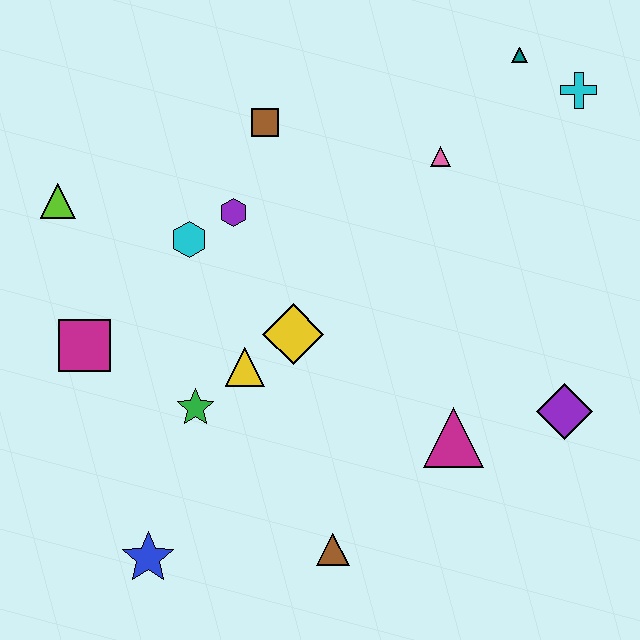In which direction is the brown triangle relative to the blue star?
The brown triangle is to the right of the blue star.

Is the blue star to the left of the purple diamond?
Yes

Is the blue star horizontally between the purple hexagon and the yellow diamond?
No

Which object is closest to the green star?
The yellow triangle is closest to the green star.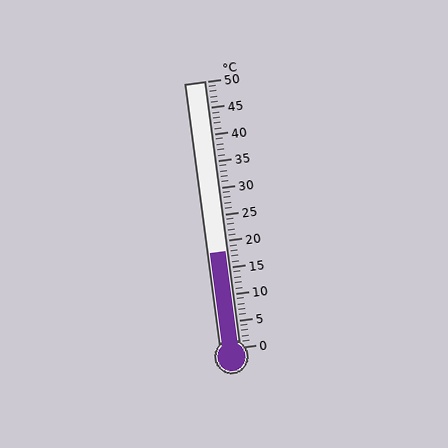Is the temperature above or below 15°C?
The temperature is above 15°C.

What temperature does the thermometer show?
The thermometer shows approximately 18°C.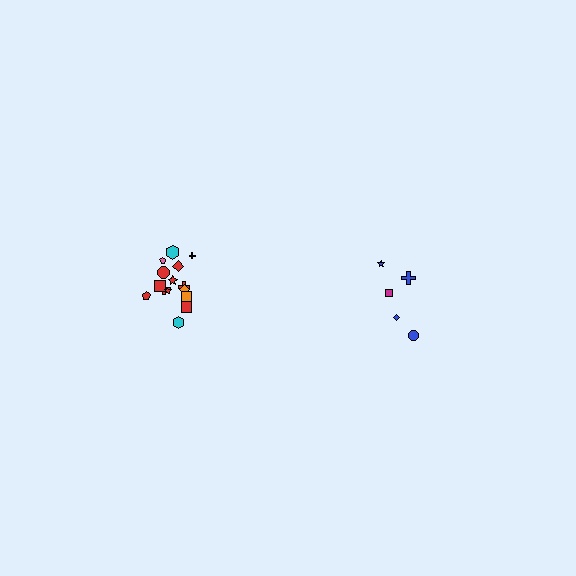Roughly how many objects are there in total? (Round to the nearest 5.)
Roughly 20 objects in total.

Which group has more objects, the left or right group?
The left group.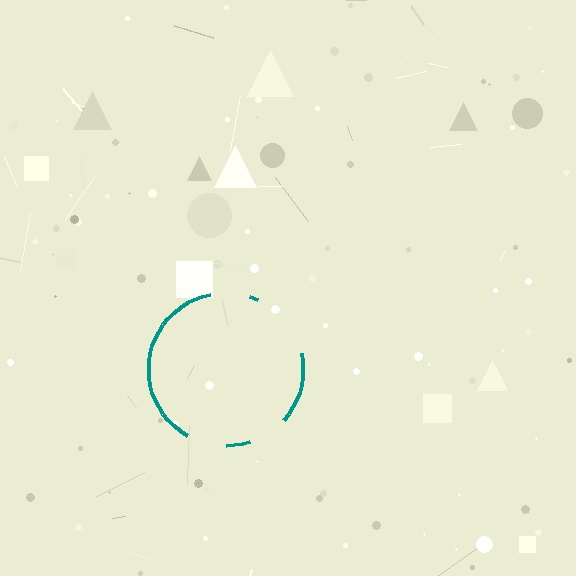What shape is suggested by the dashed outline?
The dashed outline suggests a circle.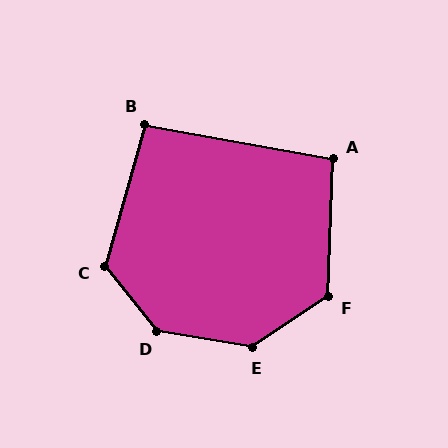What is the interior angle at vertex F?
Approximately 126 degrees (obtuse).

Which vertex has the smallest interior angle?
B, at approximately 96 degrees.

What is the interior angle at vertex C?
Approximately 125 degrees (obtuse).